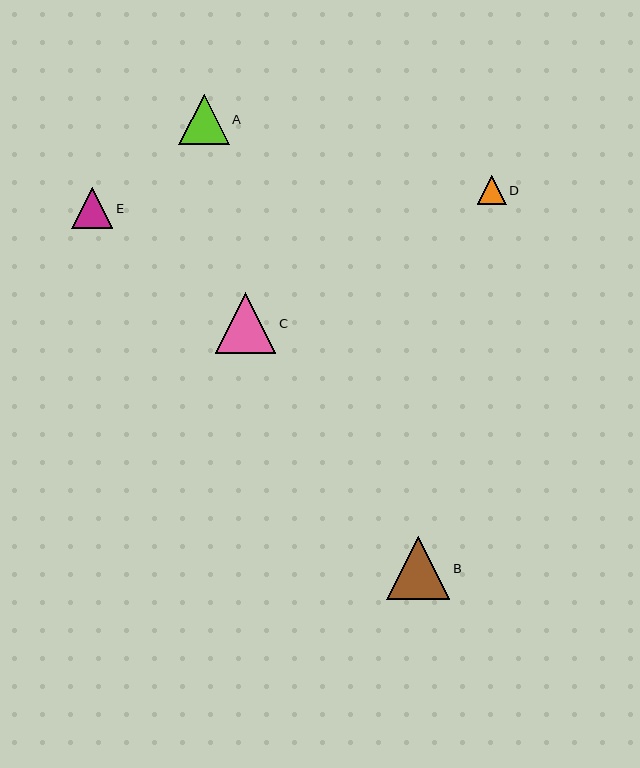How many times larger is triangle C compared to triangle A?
Triangle C is approximately 1.2 times the size of triangle A.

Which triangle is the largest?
Triangle B is the largest with a size of approximately 63 pixels.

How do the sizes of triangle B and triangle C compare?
Triangle B and triangle C are approximately the same size.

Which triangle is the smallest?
Triangle D is the smallest with a size of approximately 29 pixels.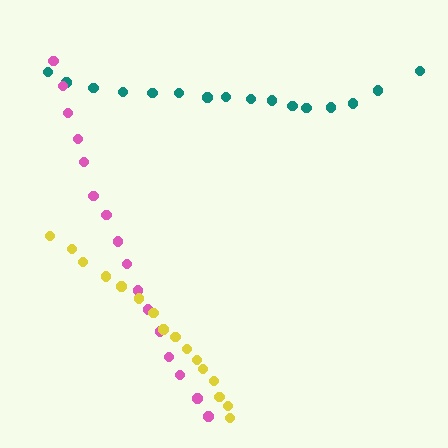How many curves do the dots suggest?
There are 3 distinct paths.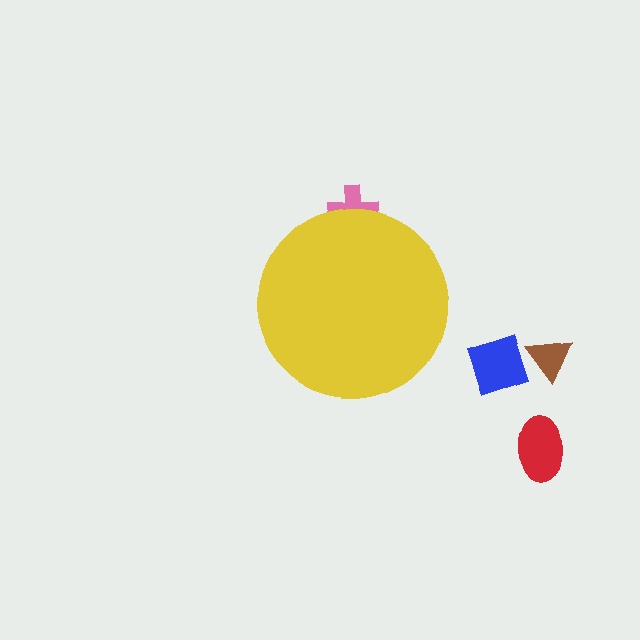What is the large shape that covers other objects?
A yellow circle.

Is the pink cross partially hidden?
Yes, the pink cross is partially hidden behind the yellow circle.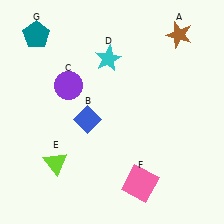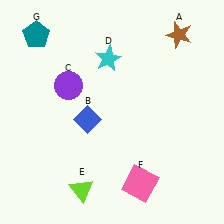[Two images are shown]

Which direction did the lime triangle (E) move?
The lime triangle (E) moved down.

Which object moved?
The lime triangle (E) moved down.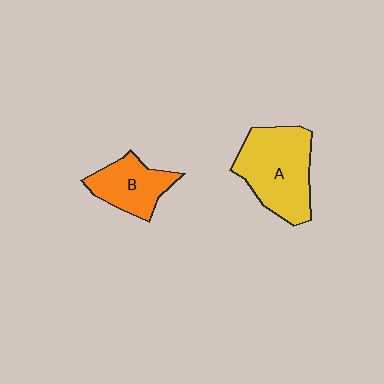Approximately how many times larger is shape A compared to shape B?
Approximately 1.7 times.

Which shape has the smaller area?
Shape B (orange).